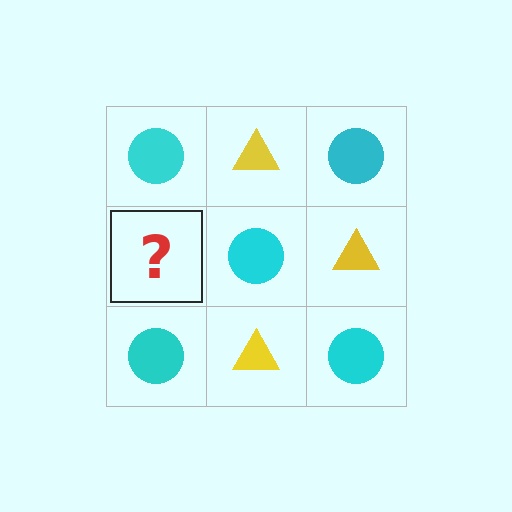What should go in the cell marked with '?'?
The missing cell should contain a yellow triangle.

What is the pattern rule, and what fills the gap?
The rule is that it alternates cyan circle and yellow triangle in a checkerboard pattern. The gap should be filled with a yellow triangle.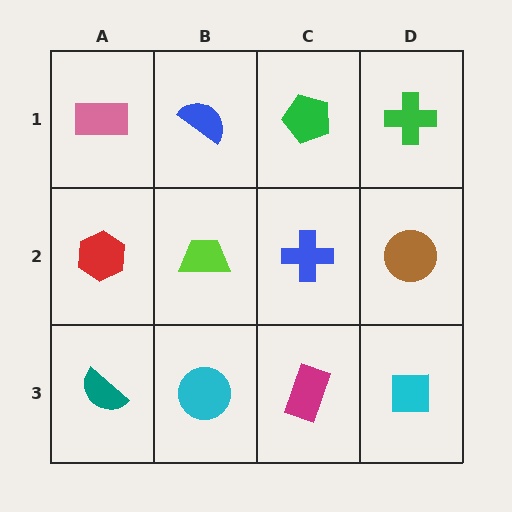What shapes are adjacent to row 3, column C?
A blue cross (row 2, column C), a cyan circle (row 3, column B), a cyan square (row 3, column D).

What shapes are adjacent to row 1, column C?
A blue cross (row 2, column C), a blue semicircle (row 1, column B), a green cross (row 1, column D).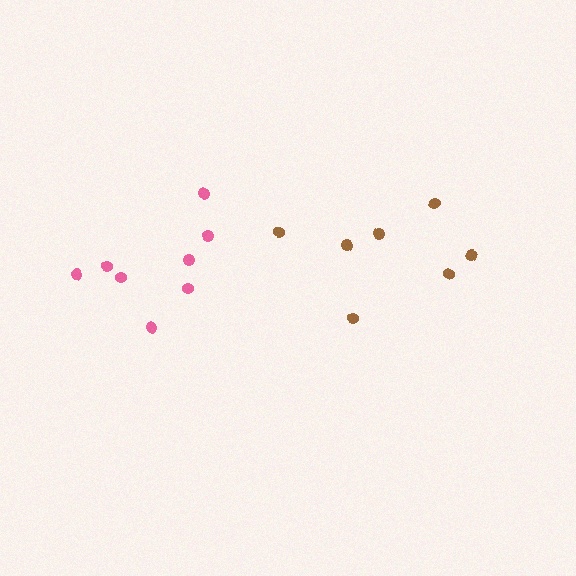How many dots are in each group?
Group 1: 8 dots, Group 2: 7 dots (15 total).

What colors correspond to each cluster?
The clusters are colored: pink, brown.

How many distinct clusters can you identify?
There are 2 distinct clusters.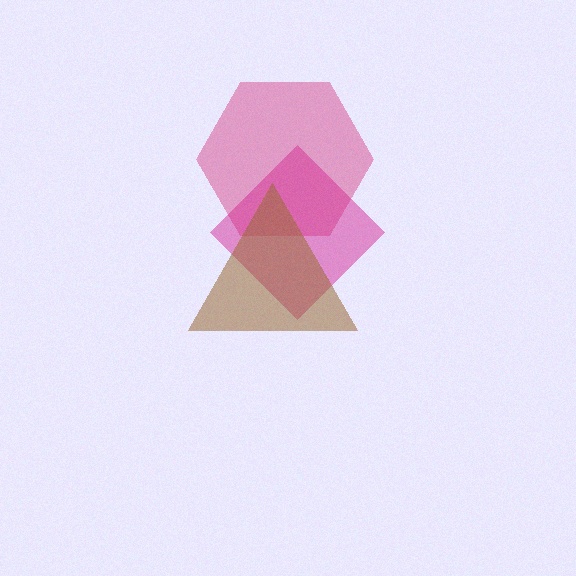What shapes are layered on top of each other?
The layered shapes are: a pink hexagon, a magenta diamond, a brown triangle.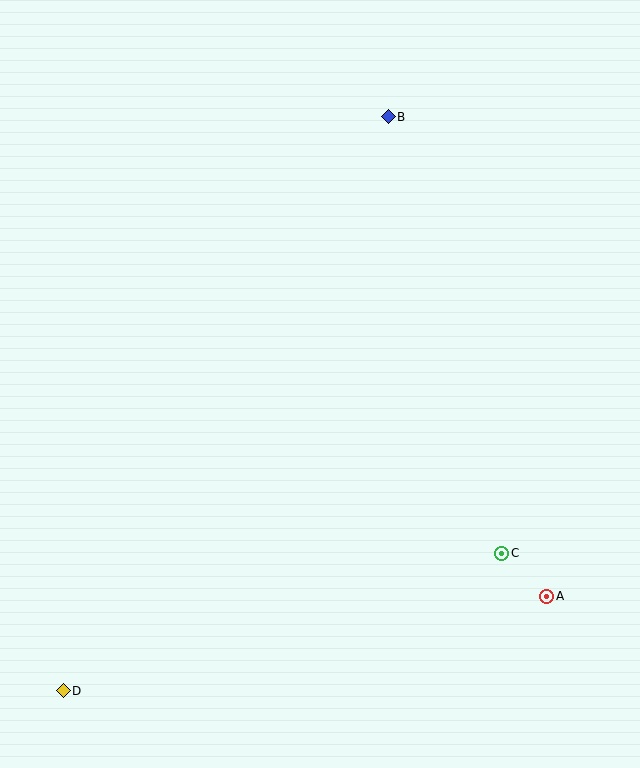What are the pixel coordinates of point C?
Point C is at (502, 553).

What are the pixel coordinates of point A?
Point A is at (547, 596).